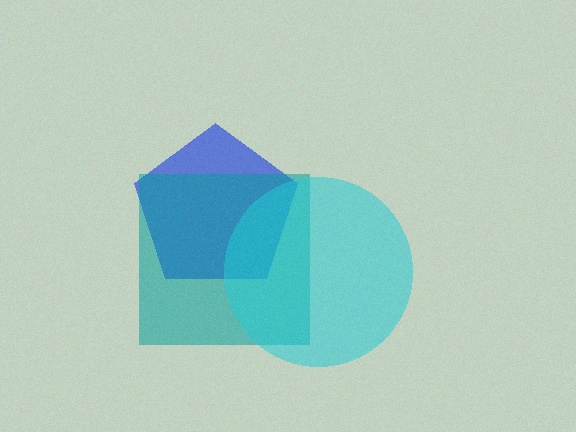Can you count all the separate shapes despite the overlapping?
Yes, there are 3 separate shapes.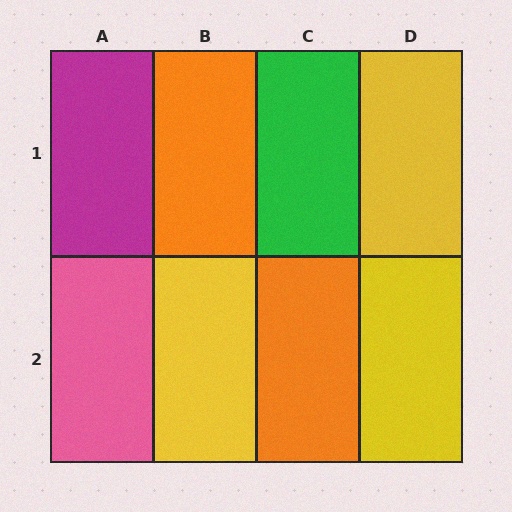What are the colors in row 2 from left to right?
Pink, yellow, orange, yellow.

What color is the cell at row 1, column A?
Magenta.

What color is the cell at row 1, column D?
Yellow.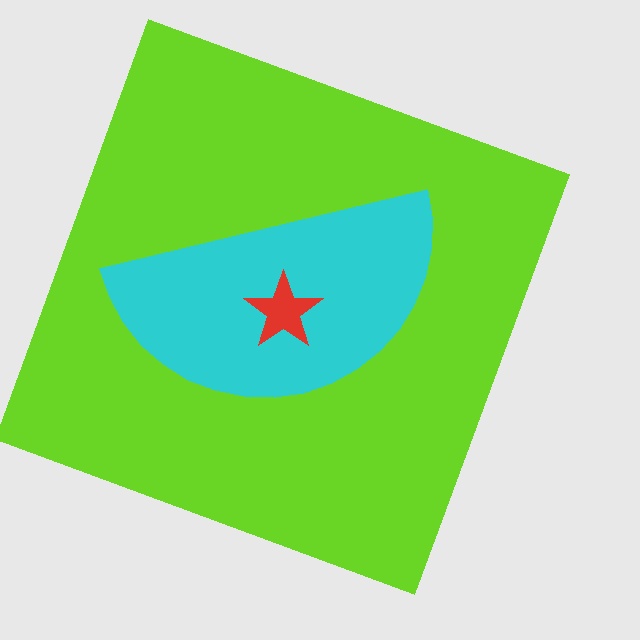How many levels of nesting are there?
3.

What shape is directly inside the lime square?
The cyan semicircle.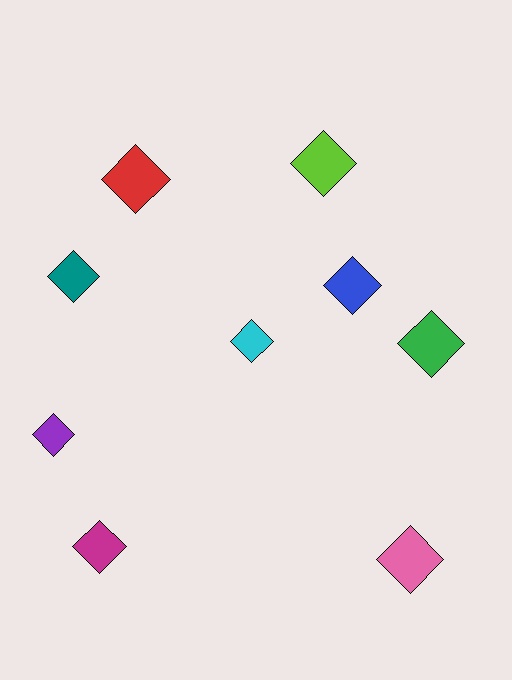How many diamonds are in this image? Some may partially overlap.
There are 9 diamonds.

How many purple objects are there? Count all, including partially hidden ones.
There is 1 purple object.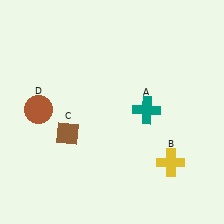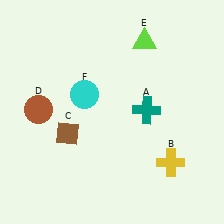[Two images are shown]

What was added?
A lime triangle (E), a cyan circle (F) were added in Image 2.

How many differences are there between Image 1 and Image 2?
There are 2 differences between the two images.